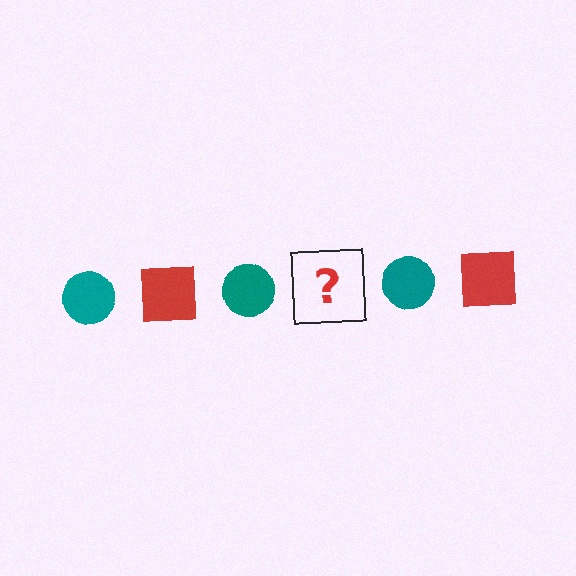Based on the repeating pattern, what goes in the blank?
The blank should be a red square.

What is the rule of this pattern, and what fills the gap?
The rule is that the pattern alternates between teal circle and red square. The gap should be filled with a red square.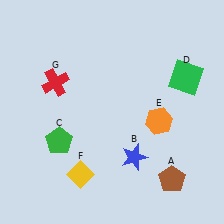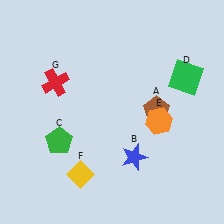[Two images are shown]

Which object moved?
The brown pentagon (A) moved up.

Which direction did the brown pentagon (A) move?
The brown pentagon (A) moved up.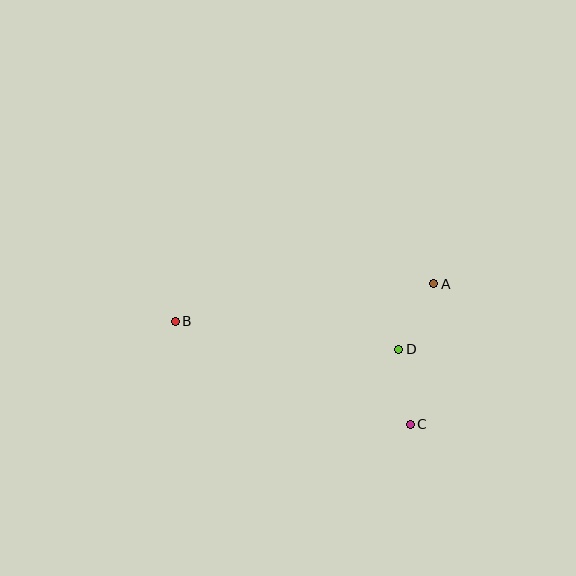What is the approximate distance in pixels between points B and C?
The distance between B and C is approximately 257 pixels.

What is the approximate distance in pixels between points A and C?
The distance between A and C is approximately 142 pixels.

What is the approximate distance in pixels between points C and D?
The distance between C and D is approximately 76 pixels.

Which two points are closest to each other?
Points A and D are closest to each other.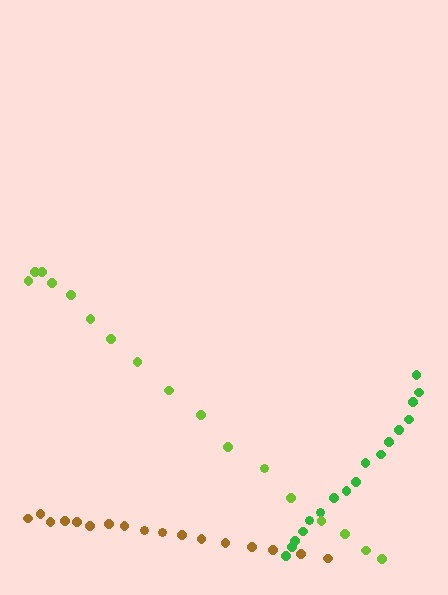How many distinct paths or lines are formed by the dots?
There are 3 distinct paths.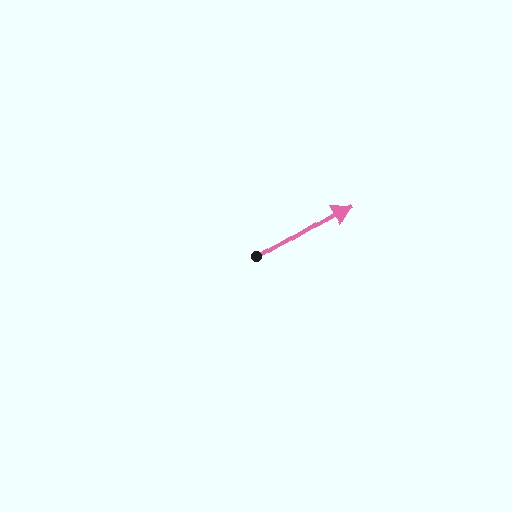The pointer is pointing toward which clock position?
Roughly 2 o'clock.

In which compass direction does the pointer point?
Northeast.